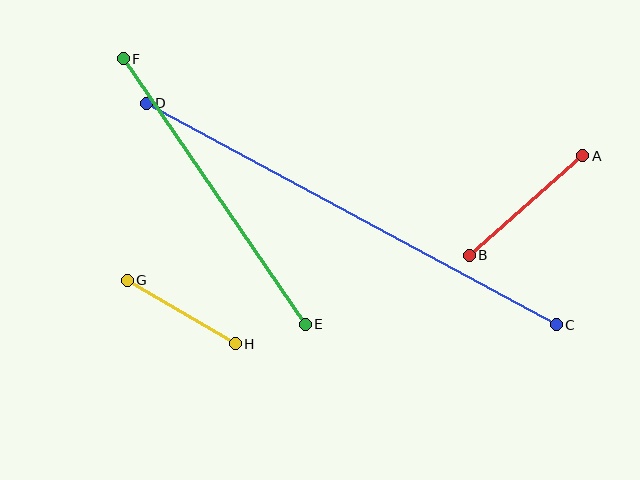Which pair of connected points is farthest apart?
Points C and D are farthest apart.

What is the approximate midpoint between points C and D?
The midpoint is at approximately (351, 214) pixels.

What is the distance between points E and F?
The distance is approximately 322 pixels.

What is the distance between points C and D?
The distance is approximately 466 pixels.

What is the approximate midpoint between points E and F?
The midpoint is at approximately (214, 192) pixels.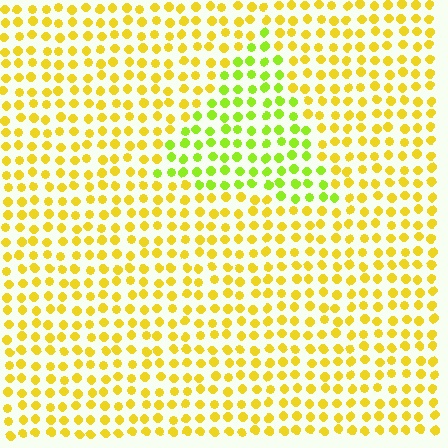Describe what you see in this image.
The image is filled with small yellow elements in a uniform arrangement. A triangle-shaped region is visible where the elements are tinted to a slightly different hue, forming a subtle color boundary.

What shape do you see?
I see a triangle.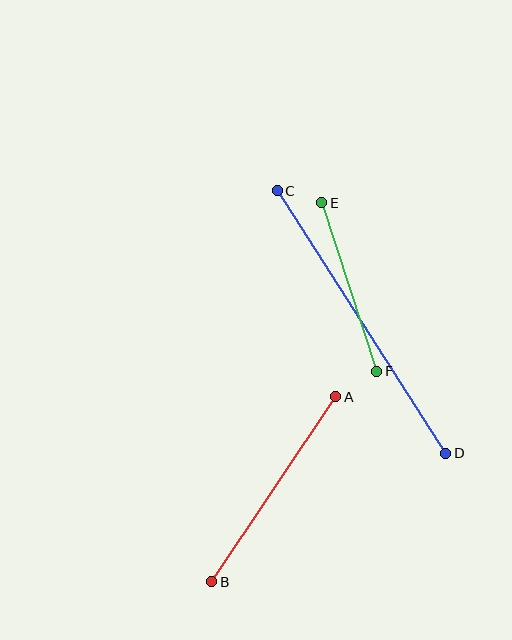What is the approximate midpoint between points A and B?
The midpoint is at approximately (274, 489) pixels.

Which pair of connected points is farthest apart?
Points C and D are farthest apart.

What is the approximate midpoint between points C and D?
The midpoint is at approximately (361, 322) pixels.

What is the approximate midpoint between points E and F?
The midpoint is at approximately (349, 287) pixels.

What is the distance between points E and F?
The distance is approximately 177 pixels.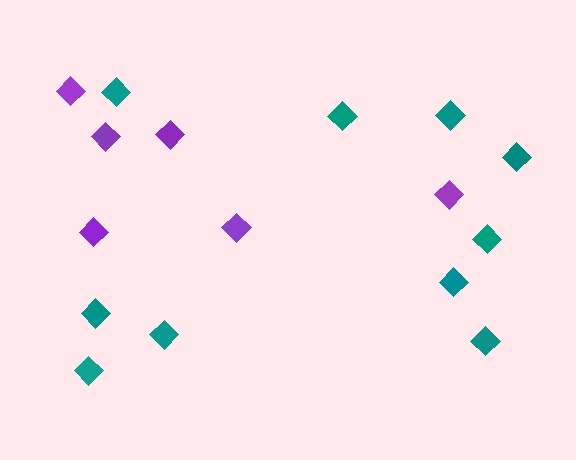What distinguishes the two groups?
There are 2 groups: one group of purple diamonds (6) and one group of teal diamonds (10).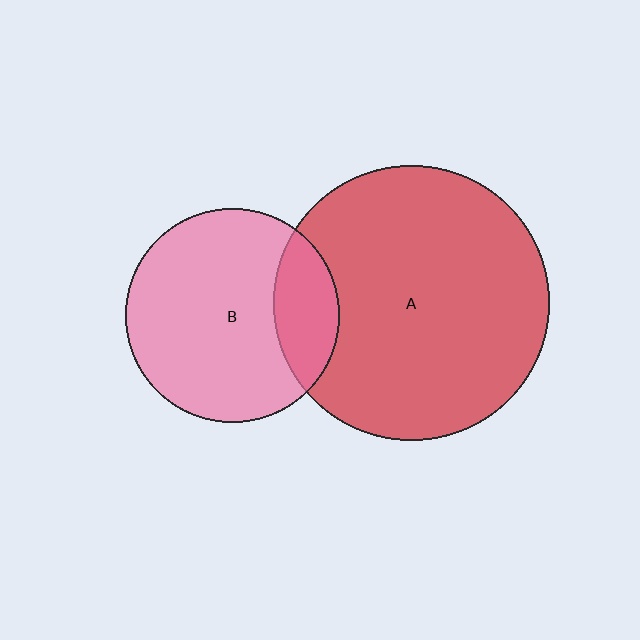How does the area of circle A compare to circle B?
Approximately 1.7 times.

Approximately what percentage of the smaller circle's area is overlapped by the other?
Approximately 20%.